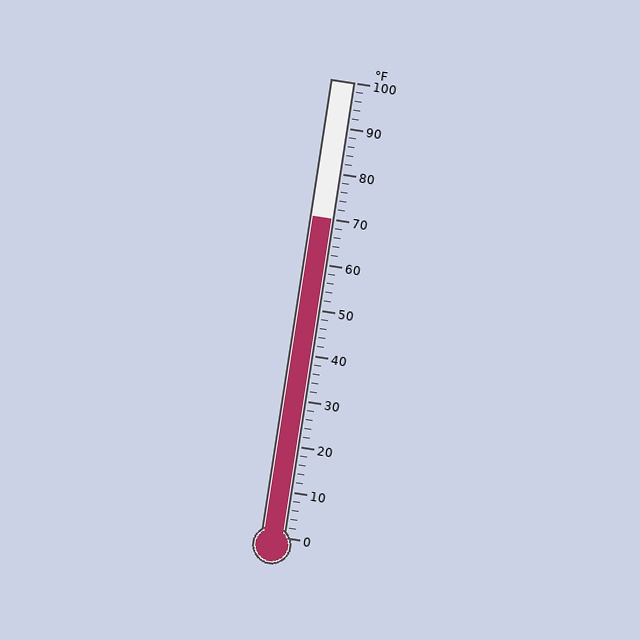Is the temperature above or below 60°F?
The temperature is above 60°F.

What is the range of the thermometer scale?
The thermometer scale ranges from 0°F to 100°F.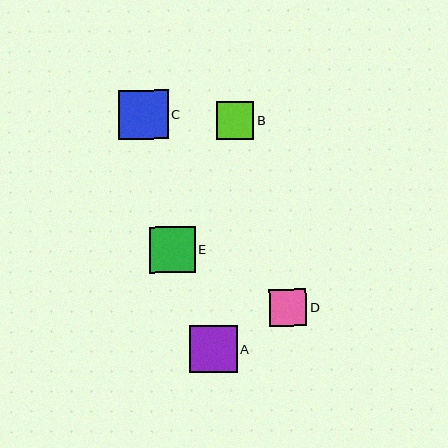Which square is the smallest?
Square D is the smallest with a size of approximately 37 pixels.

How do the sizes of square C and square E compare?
Square C and square E are approximately the same size.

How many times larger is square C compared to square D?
Square C is approximately 1.3 times the size of square D.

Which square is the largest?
Square C is the largest with a size of approximately 49 pixels.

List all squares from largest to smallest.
From largest to smallest: C, A, E, B, D.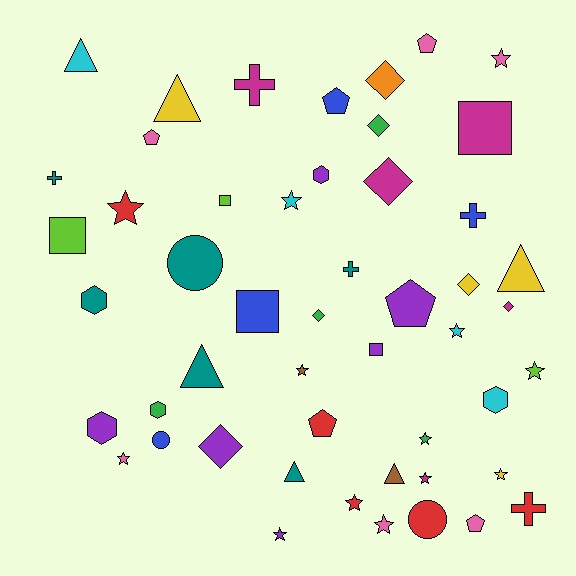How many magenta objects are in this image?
There are 5 magenta objects.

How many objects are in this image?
There are 50 objects.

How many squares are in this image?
There are 5 squares.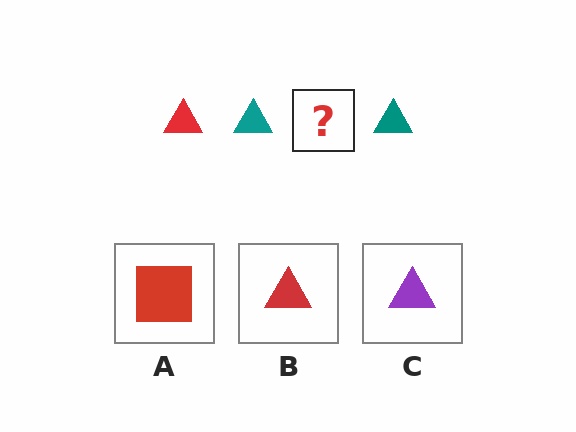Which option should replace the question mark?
Option B.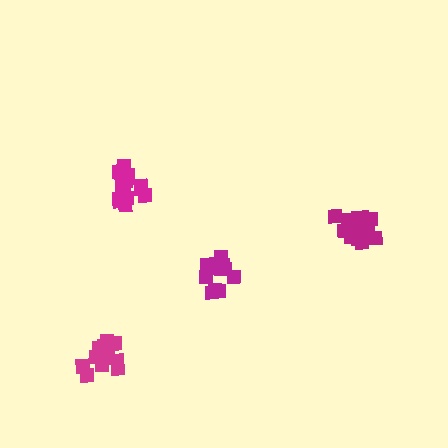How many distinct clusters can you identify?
There are 4 distinct clusters.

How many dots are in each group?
Group 1: 11 dots, Group 2: 16 dots, Group 3: 14 dots, Group 4: 14 dots (55 total).